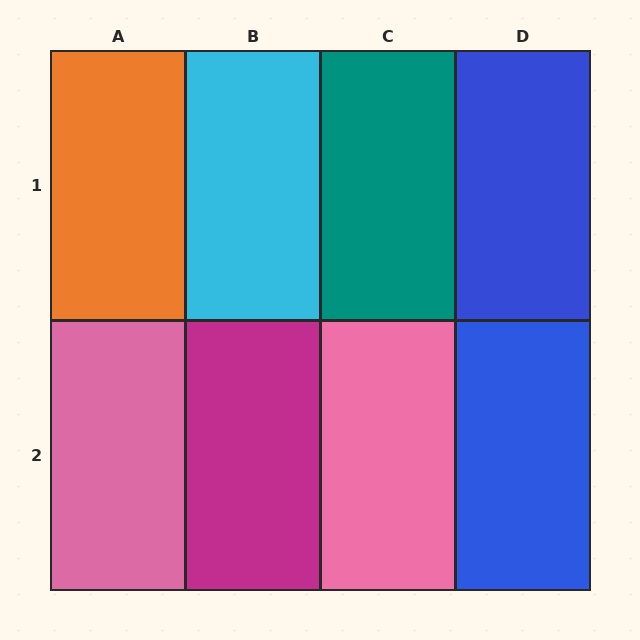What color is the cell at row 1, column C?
Teal.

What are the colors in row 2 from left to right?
Pink, magenta, pink, blue.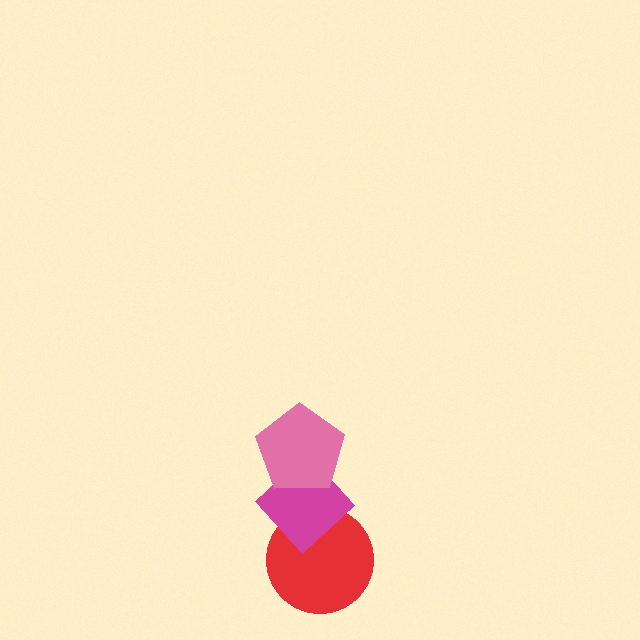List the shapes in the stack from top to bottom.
From top to bottom: the pink pentagon, the magenta diamond, the red circle.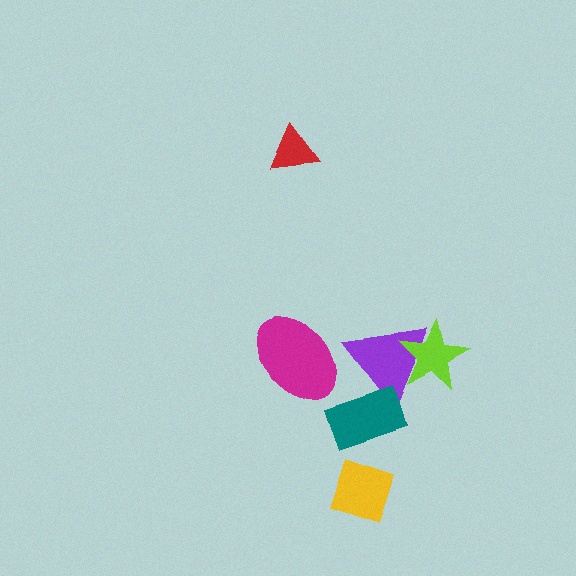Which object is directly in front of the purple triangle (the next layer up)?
The teal rectangle is directly in front of the purple triangle.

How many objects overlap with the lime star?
1 object overlaps with the lime star.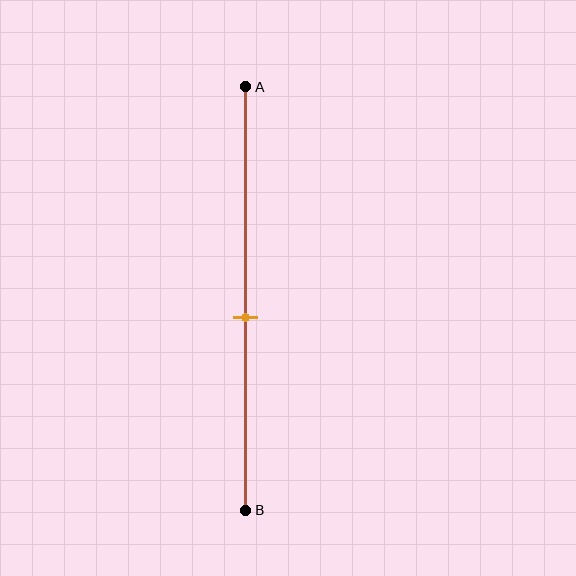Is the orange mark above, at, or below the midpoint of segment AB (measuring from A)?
The orange mark is below the midpoint of segment AB.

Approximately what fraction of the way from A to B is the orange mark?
The orange mark is approximately 55% of the way from A to B.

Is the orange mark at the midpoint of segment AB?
No, the mark is at about 55% from A, not at the 50% midpoint.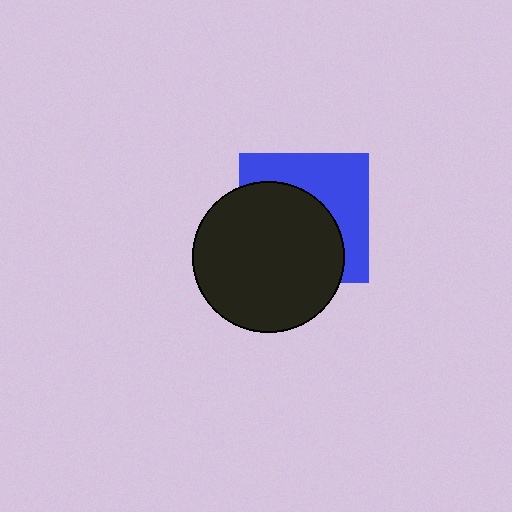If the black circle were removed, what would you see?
You would see the complete blue square.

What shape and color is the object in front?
The object in front is a black circle.